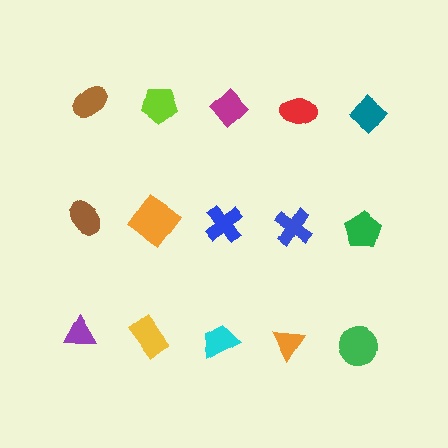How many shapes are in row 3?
5 shapes.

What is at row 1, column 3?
A magenta diamond.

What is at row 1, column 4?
A red ellipse.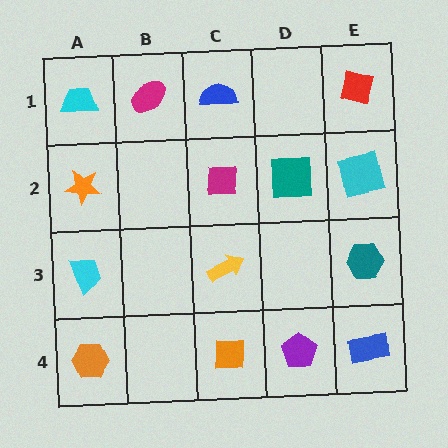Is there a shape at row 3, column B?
No, that cell is empty.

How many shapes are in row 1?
4 shapes.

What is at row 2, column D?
A teal square.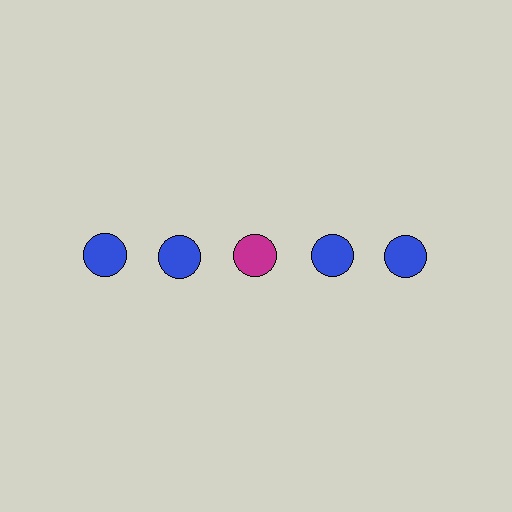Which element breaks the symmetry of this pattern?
The magenta circle in the top row, center column breaks the symmetry. All other shapes are blue circles.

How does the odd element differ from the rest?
It has a different color: magenta instead of blue.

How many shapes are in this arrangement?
There are 5 shapes arranged in a grid pattern.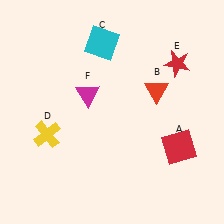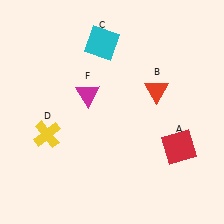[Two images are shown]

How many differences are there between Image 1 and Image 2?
There is 1 difference between the two images.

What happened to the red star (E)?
The red star (E) was removed in Image 2. It was in the top-right area of Image 1.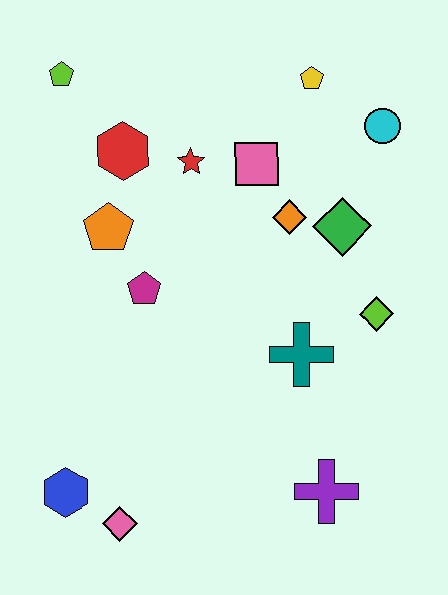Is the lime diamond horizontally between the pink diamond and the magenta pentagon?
No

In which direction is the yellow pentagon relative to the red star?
The yellow pentagon is to the right of the red star.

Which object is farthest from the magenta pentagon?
The cyan circle is farthest from the magenta pentagon.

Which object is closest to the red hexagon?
The red star is closest to the red hexagon.